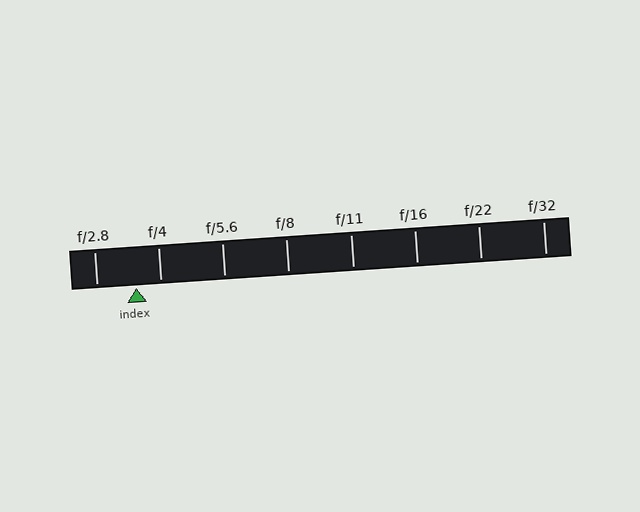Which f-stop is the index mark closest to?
The index mark is closest to f/4.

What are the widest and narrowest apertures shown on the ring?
The widest aperture shown is f/2.8 and the narrowest is f/32.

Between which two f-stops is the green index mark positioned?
The index mark is between f/2.8 and f/4.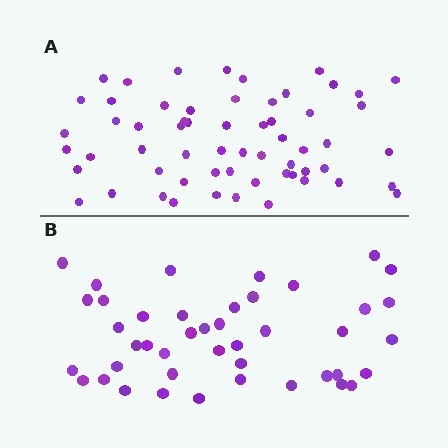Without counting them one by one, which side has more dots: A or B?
Region A (the top region) has more dots.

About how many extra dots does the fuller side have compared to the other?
Region A has approximately 15 more dots than region B.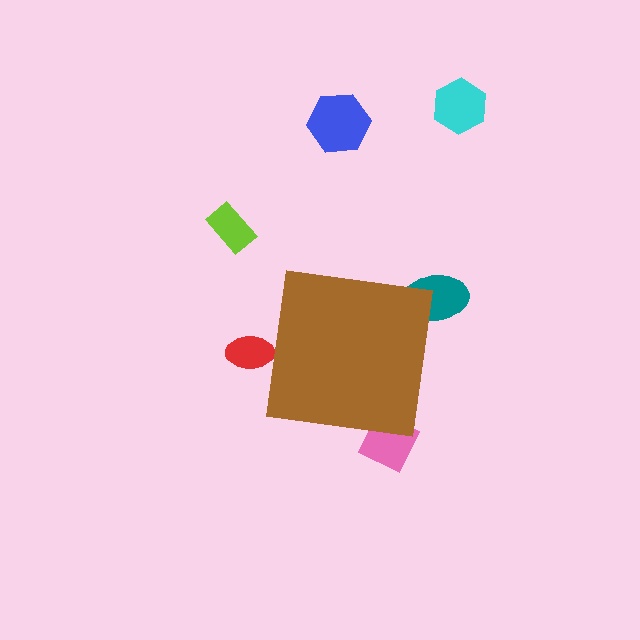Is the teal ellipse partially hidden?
Yes, the teal ellipse is partially hidden behind the brown square.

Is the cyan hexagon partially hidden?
No, the cyan hexagon is fully visible.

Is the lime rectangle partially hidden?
No, the lime rectangle is fully visible.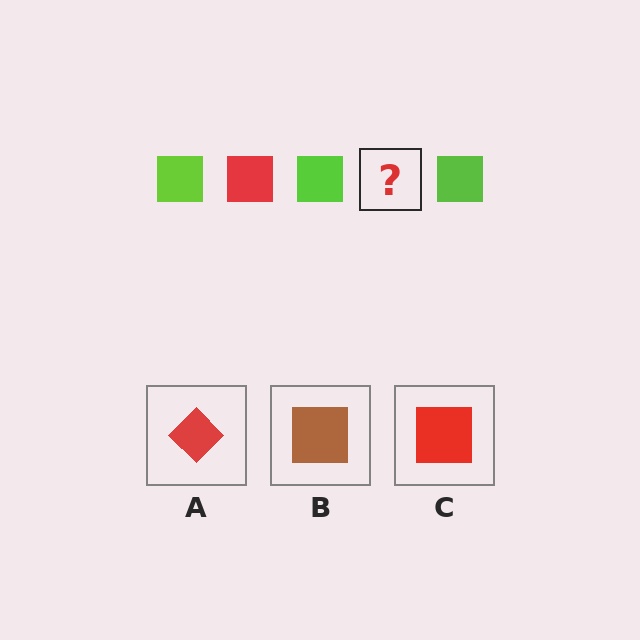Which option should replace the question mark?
Option C.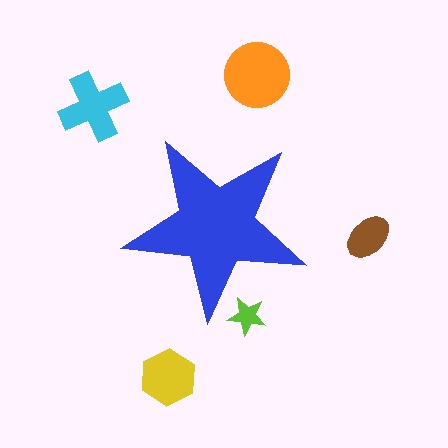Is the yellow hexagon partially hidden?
No, the yellow hexagon is fully visible.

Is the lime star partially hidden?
Yes, the lime star is partially hidden behind the blue star.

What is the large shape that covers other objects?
A blue star.